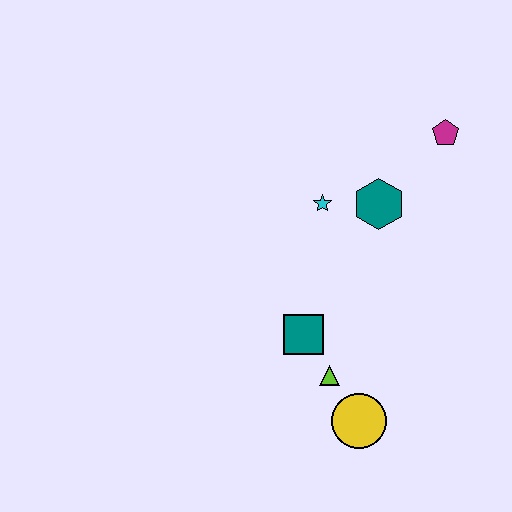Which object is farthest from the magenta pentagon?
The yellow circle is farthest from the magenta pentagon.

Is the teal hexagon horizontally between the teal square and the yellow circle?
No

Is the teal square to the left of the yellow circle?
Yes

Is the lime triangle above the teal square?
No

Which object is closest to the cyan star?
The teal hexagon is closest to the cyan star.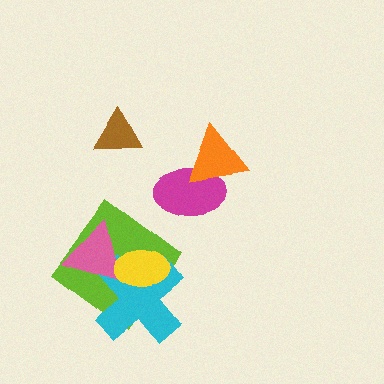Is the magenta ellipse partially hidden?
Yes, it is partially covered by another shape.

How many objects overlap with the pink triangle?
3 objects overlap with the pink triangle.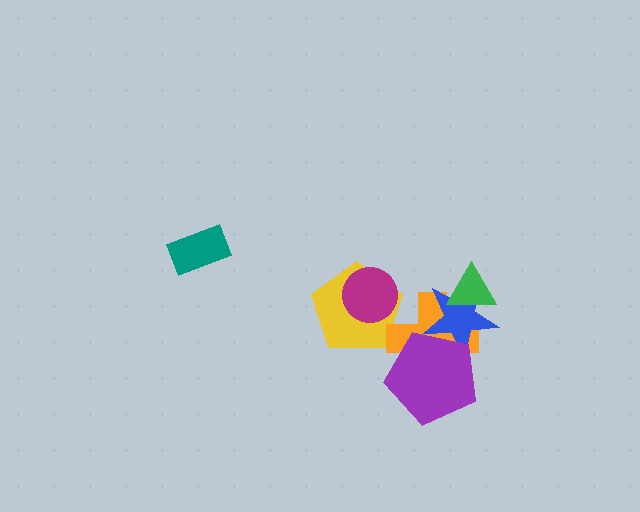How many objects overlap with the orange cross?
4 objects overlap with the orange cross.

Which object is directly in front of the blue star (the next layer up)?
The green triangle is directly in front of the blue star.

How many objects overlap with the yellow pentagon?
2 objects overlap with the yellow pentagon.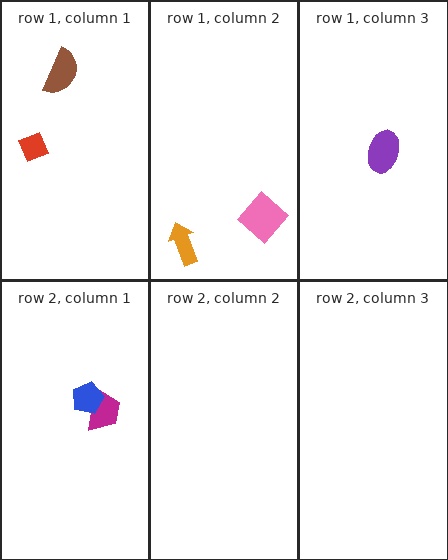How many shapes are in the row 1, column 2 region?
2.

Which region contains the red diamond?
The row 1, column 1 region.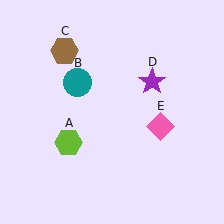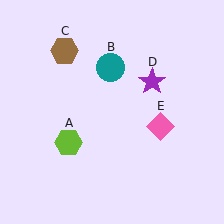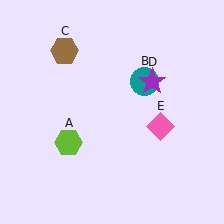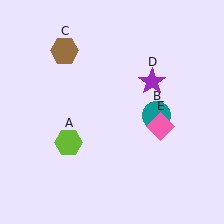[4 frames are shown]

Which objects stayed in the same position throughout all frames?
Lime hexagon (object A) and brown hexagon (object C) and purple star (object D) and pink diamond (object E) remained stationary.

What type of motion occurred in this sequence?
The teal circle (object B) rotated clockwise around the center of the scene.